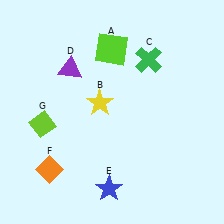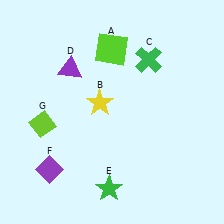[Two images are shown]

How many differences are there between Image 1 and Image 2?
There are 2 differences between the two images.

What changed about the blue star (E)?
In Image 1, E is blue. In Image 2, it changed to green.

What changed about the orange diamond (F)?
In Image 1, F is orange. In Image 2, it changed to purple.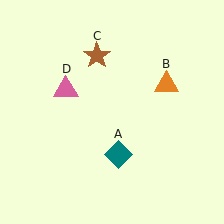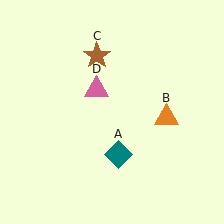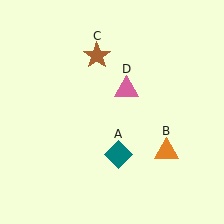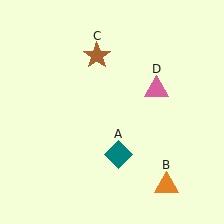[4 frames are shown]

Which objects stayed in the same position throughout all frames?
Teal diamond (object A) and brown star (object C) remained stationary.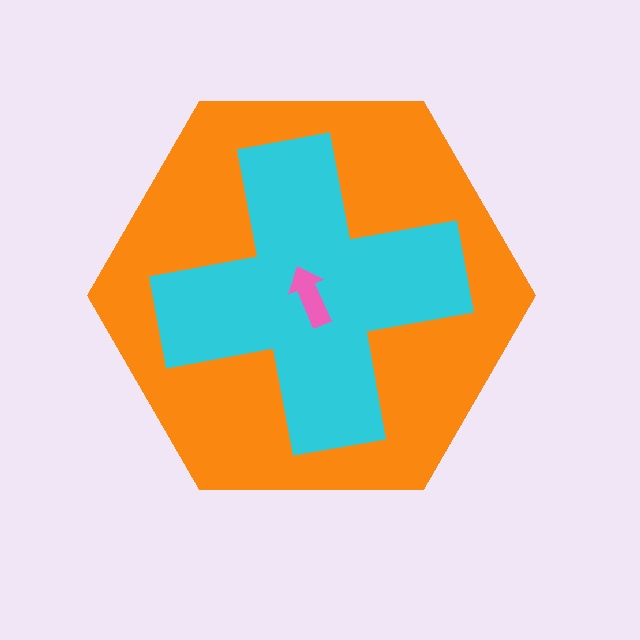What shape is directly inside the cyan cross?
The pink arrow.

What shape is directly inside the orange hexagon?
The cyan cross.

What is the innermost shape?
The pink arrow.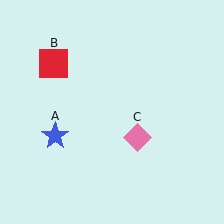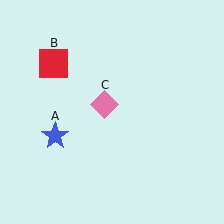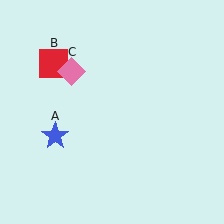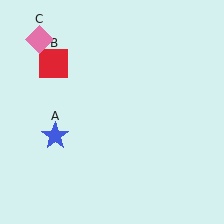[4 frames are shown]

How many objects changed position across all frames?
1 object changed position: pink diamond (object C).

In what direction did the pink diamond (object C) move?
The pink diamond (object C) moved up and to the left.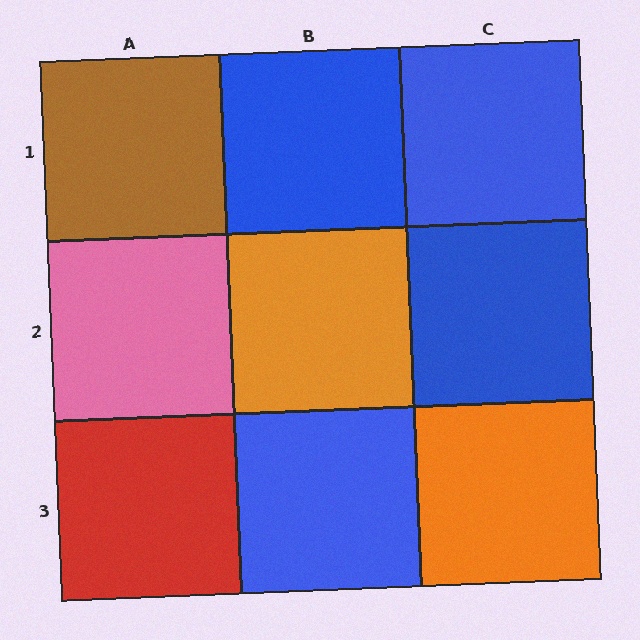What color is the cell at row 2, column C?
Blue.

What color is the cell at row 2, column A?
Pink.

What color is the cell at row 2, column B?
Orange.